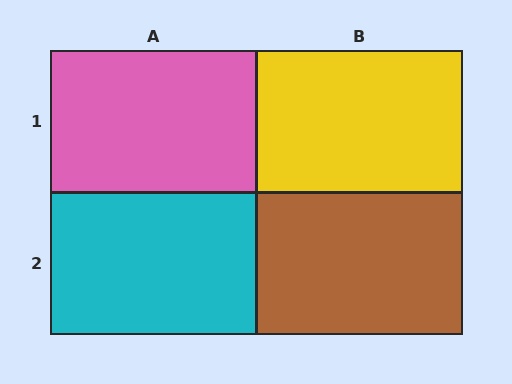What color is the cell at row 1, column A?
Pink.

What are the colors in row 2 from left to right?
Cyan, brown.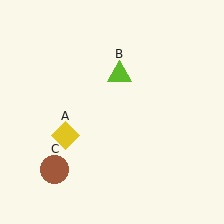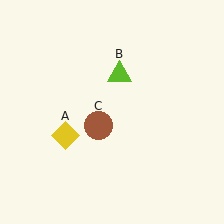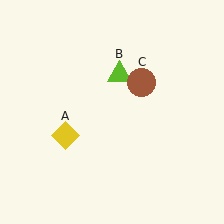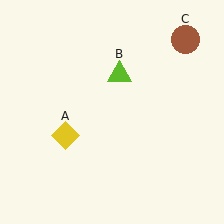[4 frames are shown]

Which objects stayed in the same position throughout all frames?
Yellow diamond (object A) and lime triangle (object B) remained stationary.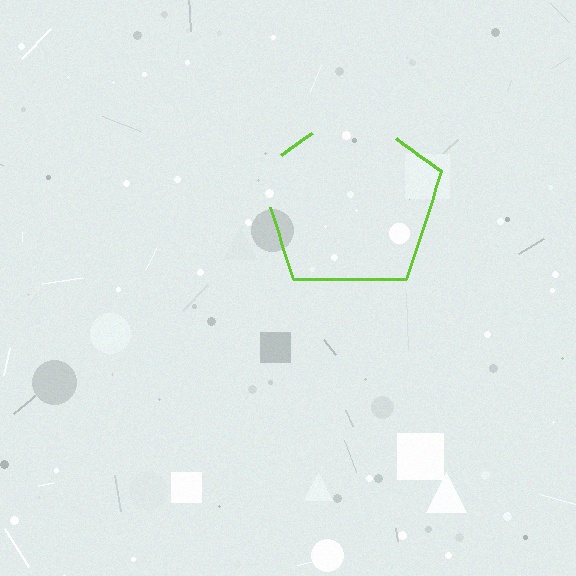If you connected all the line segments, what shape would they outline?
They would outline a pentagon.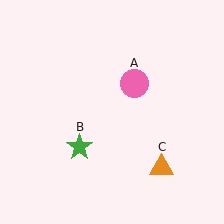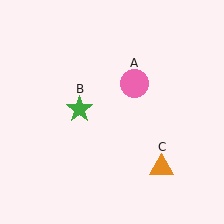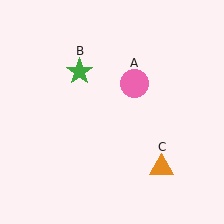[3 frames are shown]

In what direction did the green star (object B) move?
The green star (object B) moved up.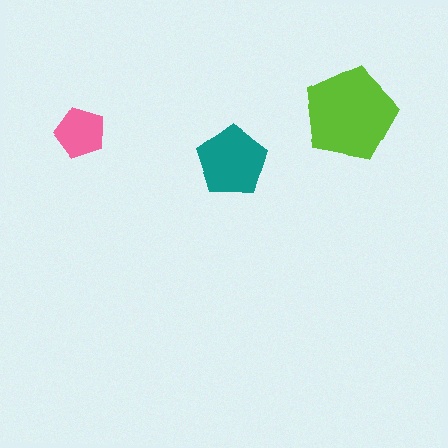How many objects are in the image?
There are 3 objects in the image.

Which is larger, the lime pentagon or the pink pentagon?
The lime one.